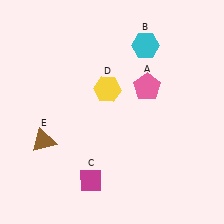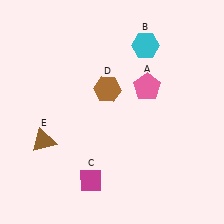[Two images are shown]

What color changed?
The hexagon (D) changed from yellow in Image 1 to brown in Image 2.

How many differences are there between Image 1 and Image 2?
There is 1 difference between the two images.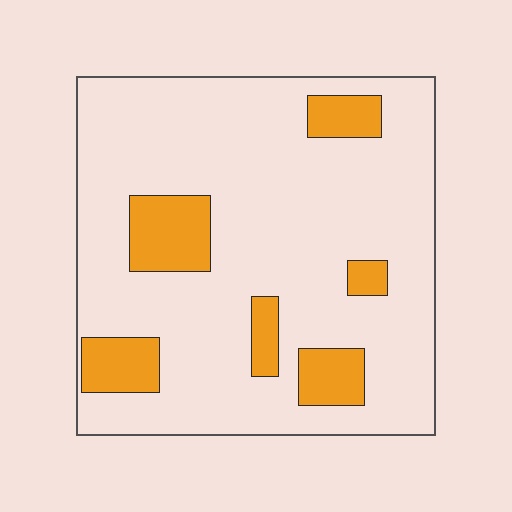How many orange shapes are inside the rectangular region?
6.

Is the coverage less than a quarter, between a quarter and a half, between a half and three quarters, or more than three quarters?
Less than a quarter.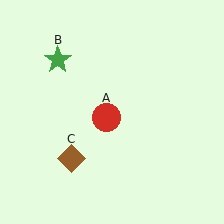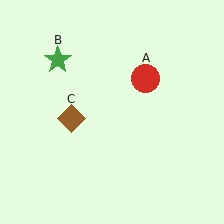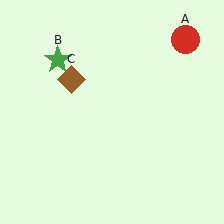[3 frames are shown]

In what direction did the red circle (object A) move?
The red circle (object A) moved up and to the right.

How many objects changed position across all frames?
2 objects changed position: red circle (object A), brown diamond (object C).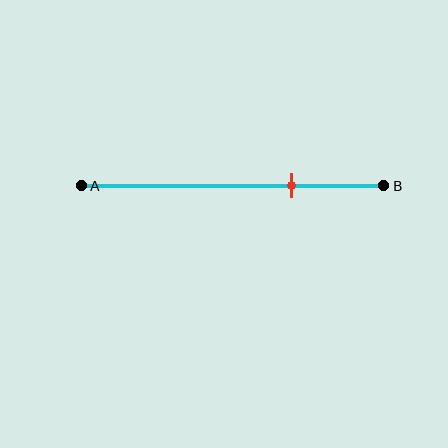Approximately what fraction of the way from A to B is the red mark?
The red mark is approximately 70% of the way from A to B.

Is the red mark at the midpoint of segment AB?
No, the mark is at about 70% from A, not at the 50% midpoint.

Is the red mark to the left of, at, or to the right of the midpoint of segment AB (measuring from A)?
The red mark is to the right of the midpoint of segment AB.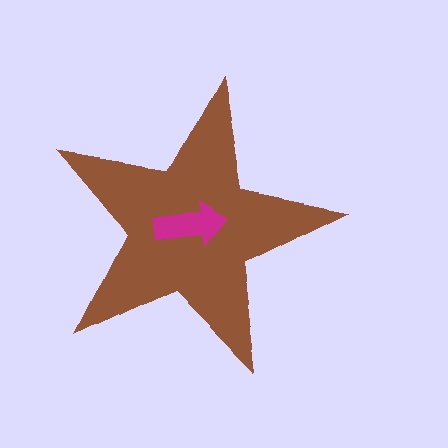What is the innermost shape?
The magenta arrow.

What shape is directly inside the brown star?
The magenta arrow.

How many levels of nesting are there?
2.